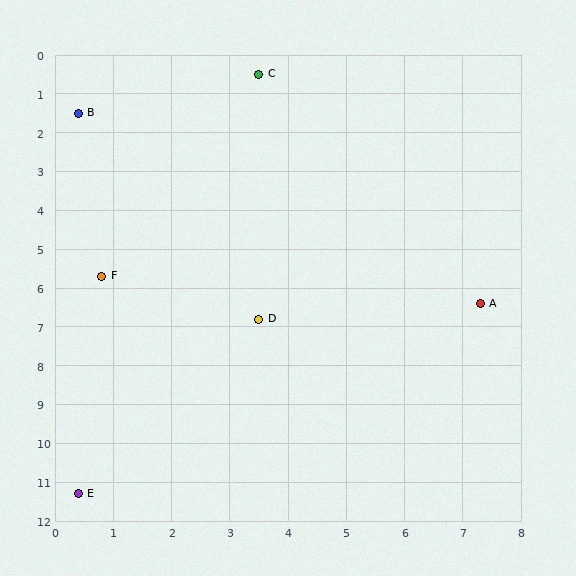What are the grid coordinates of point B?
Point B is at approximately (0.4, 1.5).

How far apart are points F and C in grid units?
Points F and C are about 5.9 grid units apart.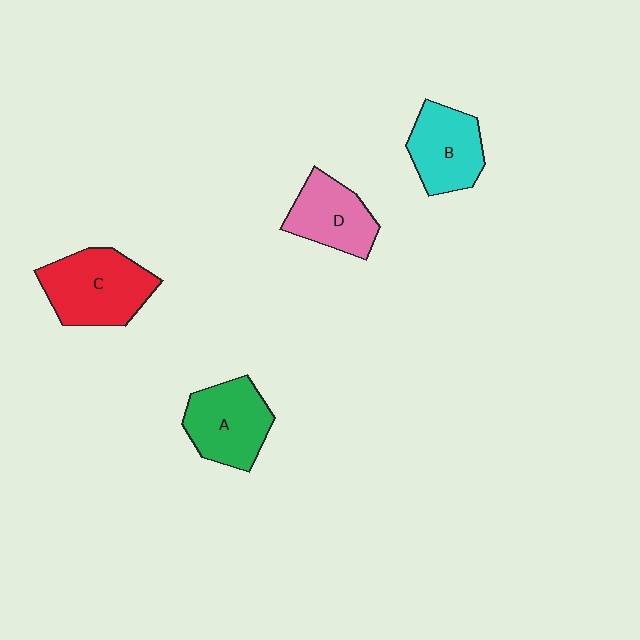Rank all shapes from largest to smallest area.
From largest to smallest: C (red), A (green), B (cyan), D (pink).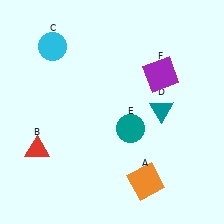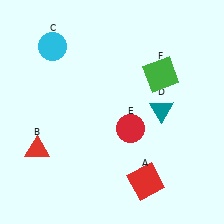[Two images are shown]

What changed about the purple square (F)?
In Image 1, F is purple. In Image 2, it changed to green.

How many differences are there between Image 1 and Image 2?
There are 3 differences between the two images.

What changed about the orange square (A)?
In Image 1, A is orange. In Image 2, it changed to red.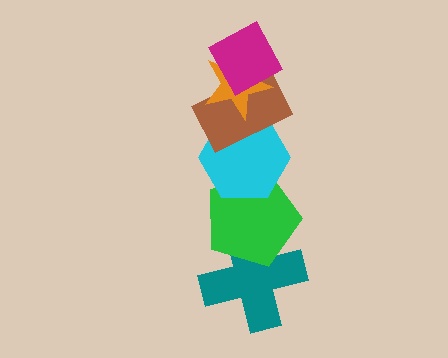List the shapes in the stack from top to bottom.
From top to bottom: the magenta diamond, the orange star, the brown rectangle, the cyan hexagon, the green pentagon, the teal cross.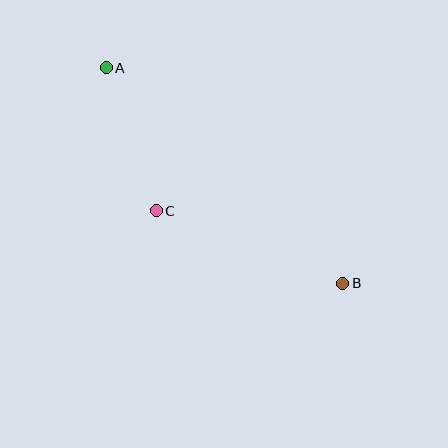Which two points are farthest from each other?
Points A and B are farthest from each other.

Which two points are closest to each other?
Points A and C are closest to each other.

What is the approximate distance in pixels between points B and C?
The distance between B and C is approximately 200 pixels.